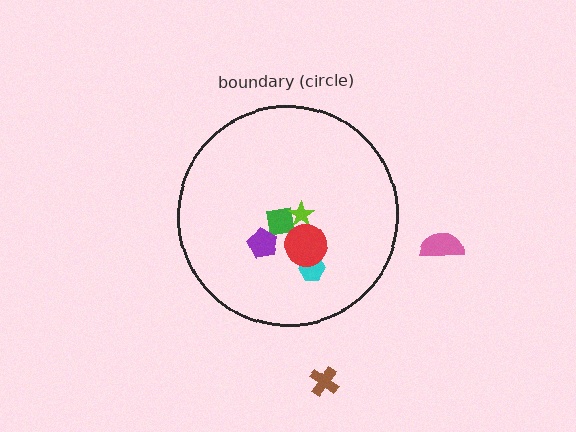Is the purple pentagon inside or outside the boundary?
Inside.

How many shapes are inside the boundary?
5 inside, 2 outside.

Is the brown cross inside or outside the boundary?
Outside.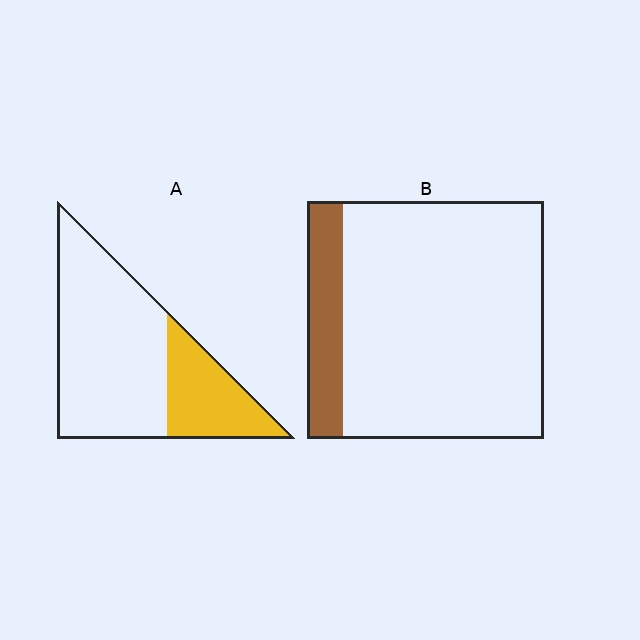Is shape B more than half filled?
No.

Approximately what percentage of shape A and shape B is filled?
A is approximately 30% and B is approximately 15%.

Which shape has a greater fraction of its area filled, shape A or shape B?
Shape A.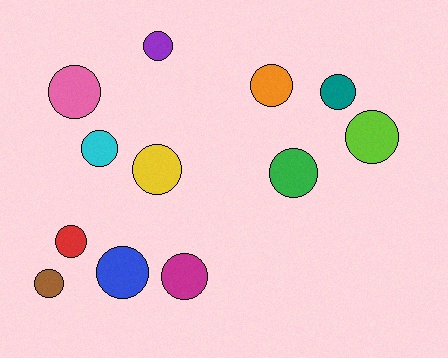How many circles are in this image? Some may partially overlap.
There are 12 circles.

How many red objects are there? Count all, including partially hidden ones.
There is 1 red object.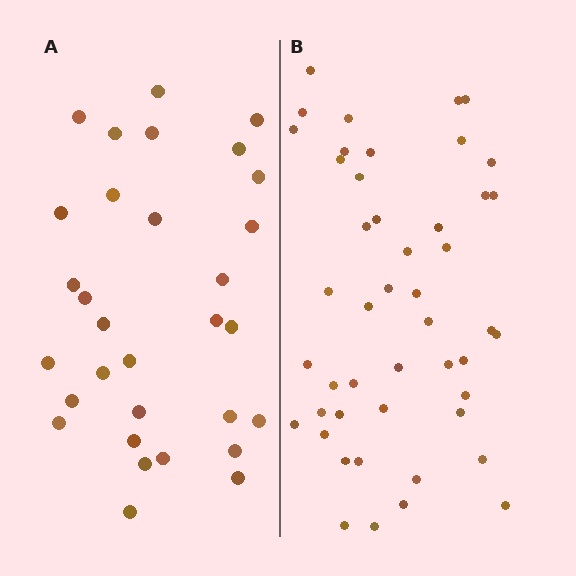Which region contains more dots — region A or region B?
Region B (the right region) has more dots.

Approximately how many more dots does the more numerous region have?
Region B has approximately 15 more dots than region A.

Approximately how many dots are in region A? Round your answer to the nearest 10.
About 30 dots. (The exact count is 31, which rounds to 30.)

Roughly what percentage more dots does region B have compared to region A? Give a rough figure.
About 50% more.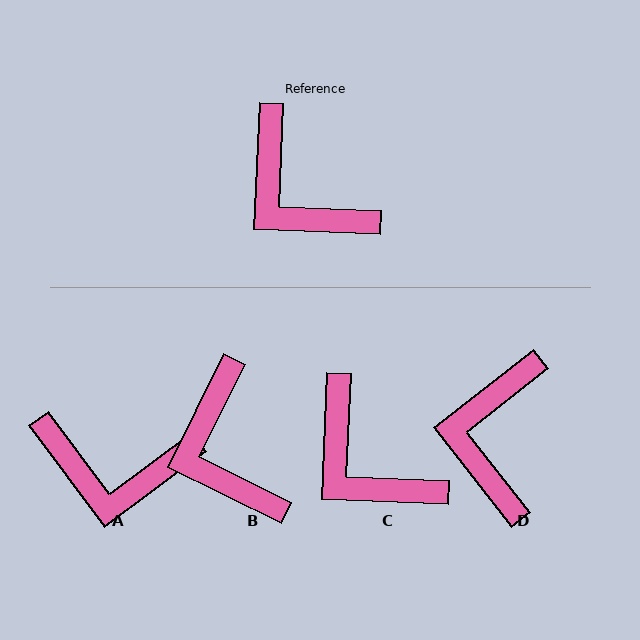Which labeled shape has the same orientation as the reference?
C.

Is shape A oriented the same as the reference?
No, it is off by about 39 degrees.